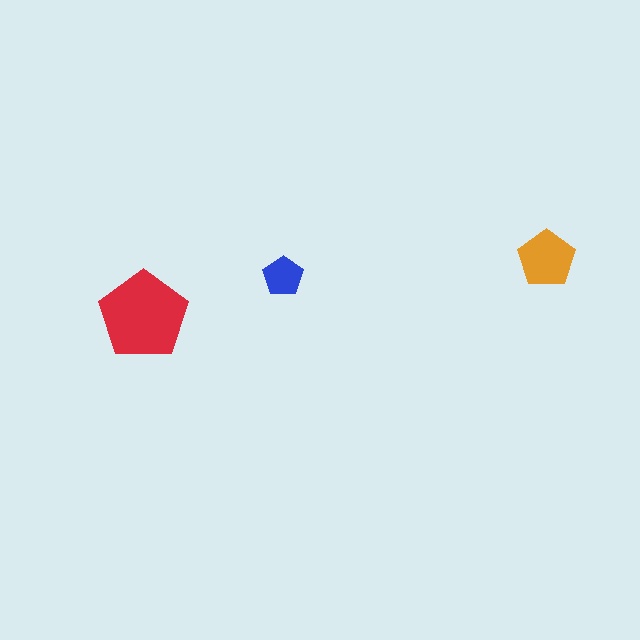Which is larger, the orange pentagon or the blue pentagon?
The orange one.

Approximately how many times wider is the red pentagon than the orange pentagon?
About 1.5 times wider.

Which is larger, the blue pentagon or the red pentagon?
The red one.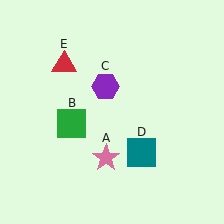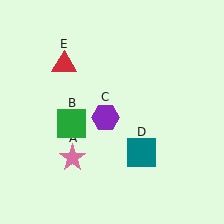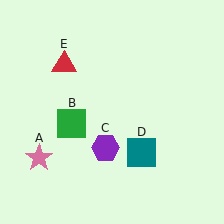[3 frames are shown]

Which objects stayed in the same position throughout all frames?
Green square (object B) and teal square (object D) and red triangle (object E) remained stationary.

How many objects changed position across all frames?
2 objects changed position: pink star (object A), purple hexagon (object C).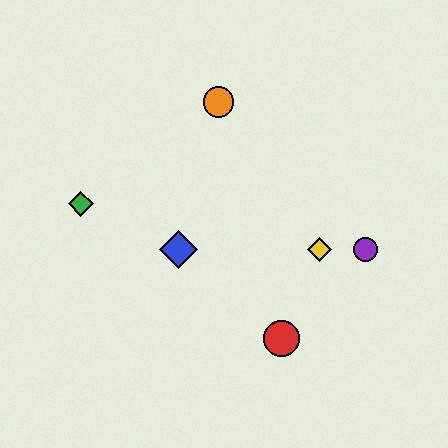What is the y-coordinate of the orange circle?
The orange circle is at y≈102.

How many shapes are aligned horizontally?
3 shapes (the blue diamond, the yellow diamond, the purple circle) are aligned horizontally.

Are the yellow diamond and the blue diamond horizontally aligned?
Yes, both are at y≈249.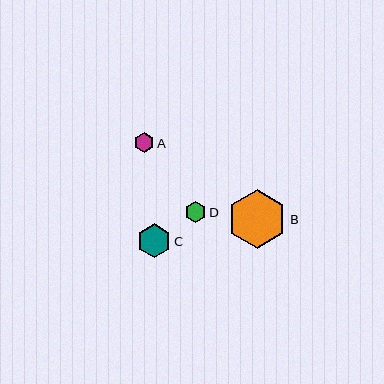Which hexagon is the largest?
Hexagon B is the largest with a size of approximately 59 pixels.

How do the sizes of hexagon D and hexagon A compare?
Hexagon D and hexagon A are approximately the same size.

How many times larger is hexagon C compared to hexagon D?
Hexagon C is approximately 1.7 times the size of hexagon D.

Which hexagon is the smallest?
Hexagon A is the smallest with a size of approximately 20 pixels.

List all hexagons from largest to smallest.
From largest to smallest: B, C, D, A.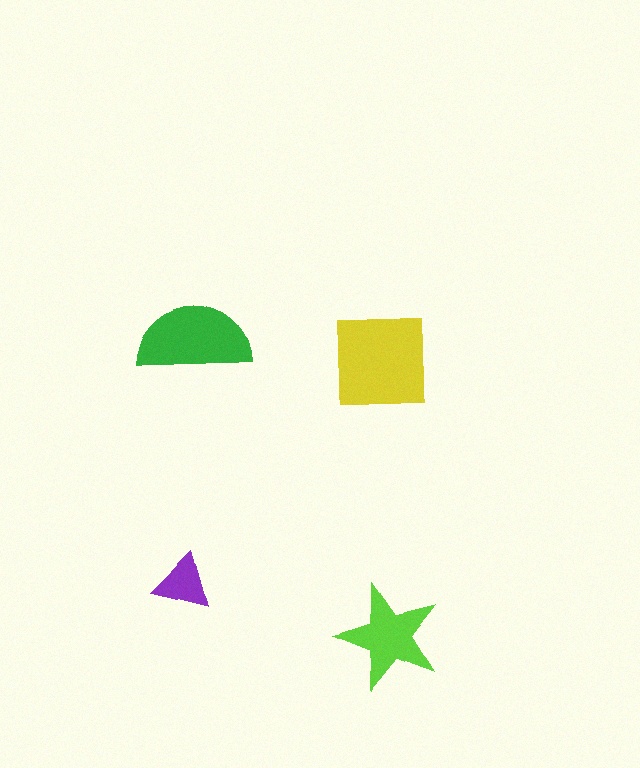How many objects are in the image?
There are 4 objects in the image.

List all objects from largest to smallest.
The yellow square, the green semicircle, the lime star, the purple triangle.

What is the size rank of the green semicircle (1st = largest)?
2nd.